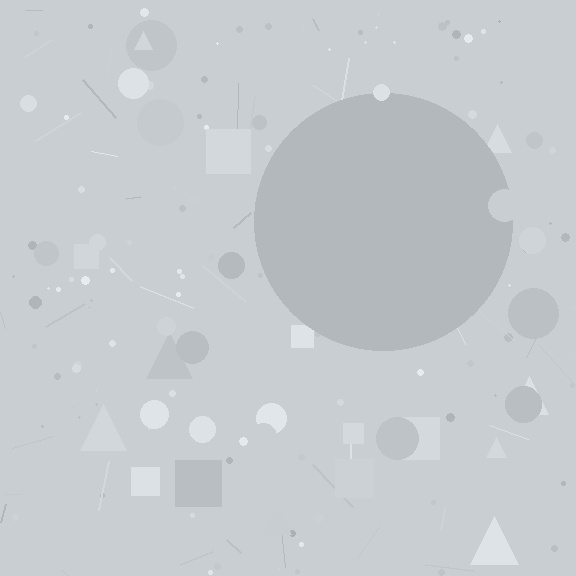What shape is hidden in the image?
A circle is hidden in the image.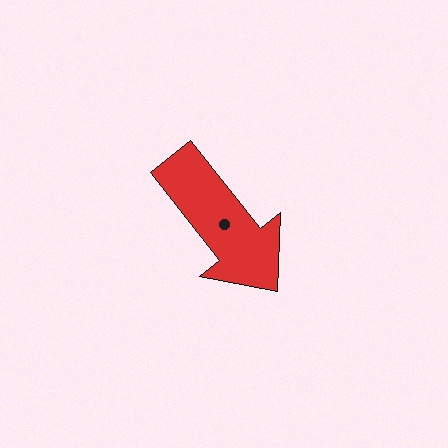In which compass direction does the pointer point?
Southeast.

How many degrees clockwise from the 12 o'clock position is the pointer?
Approximately 141 degrees.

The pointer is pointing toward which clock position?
Roughly 5 o'clock.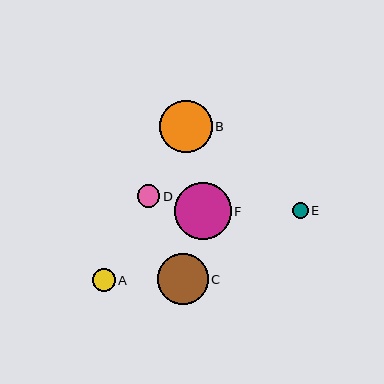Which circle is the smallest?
Circle E is the smallest with a size of approximately 16 pixels.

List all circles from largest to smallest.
From largest to smallest: F, B, C, A, D, E.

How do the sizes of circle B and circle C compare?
Circle B and circle C are approximately the same size.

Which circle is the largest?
Circle F is the largest with a size of approximately 57 pixels.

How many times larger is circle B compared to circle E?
Circle B is approximately 3.2 times the size of circle E.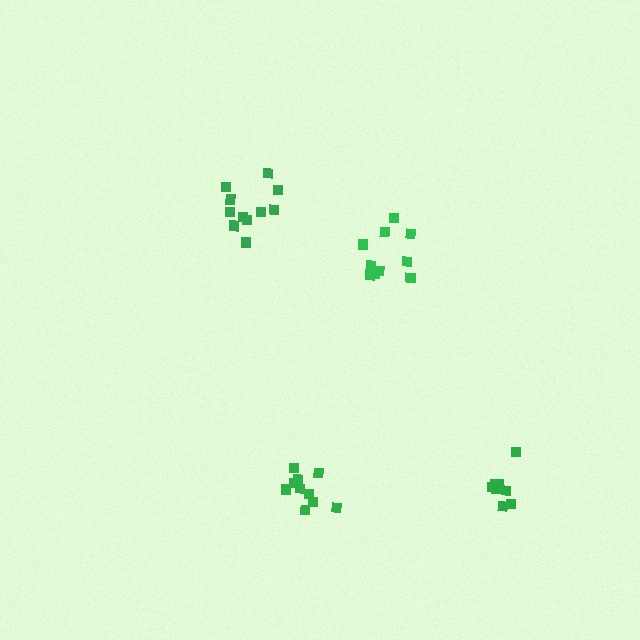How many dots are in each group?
Group 1: 11 dots, Group 2: 10 dots, Group 3: 8 dots, Group 4: 10 dots (39 total).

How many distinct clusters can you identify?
There are 4 distinct clusters.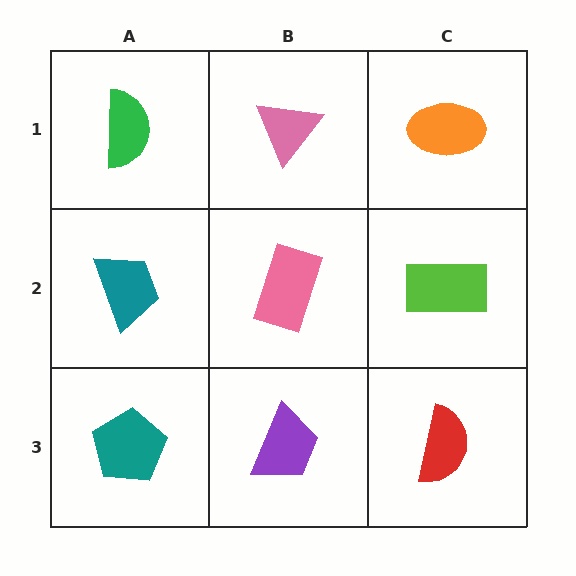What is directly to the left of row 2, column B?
A teal trapezoid.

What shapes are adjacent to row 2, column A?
A green semicircle (row 1, column A), a teal pentagon (row 3, column A), a pink rectangle (row 2, column B).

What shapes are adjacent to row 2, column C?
An orange ellipse (row 1, column C), a red semicircle (row 3, column C), a pink rectangle (row 2, column B).